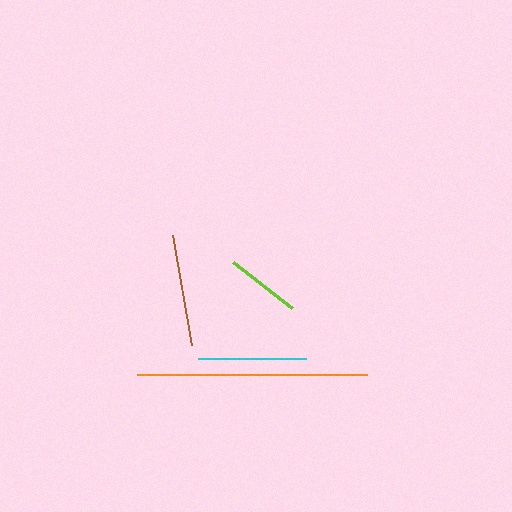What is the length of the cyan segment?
The cyan segment is approximately 108 pixels long.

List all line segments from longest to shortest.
From longest to shortest: orange, brown, cyan, lime.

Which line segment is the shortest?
The lime line is the shortest at approximately 75 pixels.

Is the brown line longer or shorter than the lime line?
The brown line is longer than the lime line.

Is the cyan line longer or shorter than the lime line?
The cyan line is longer than the lime line.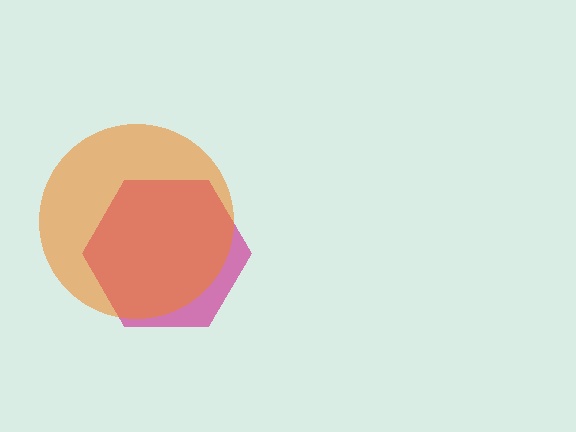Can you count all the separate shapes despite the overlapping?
Yes, there are 2 separate shapes.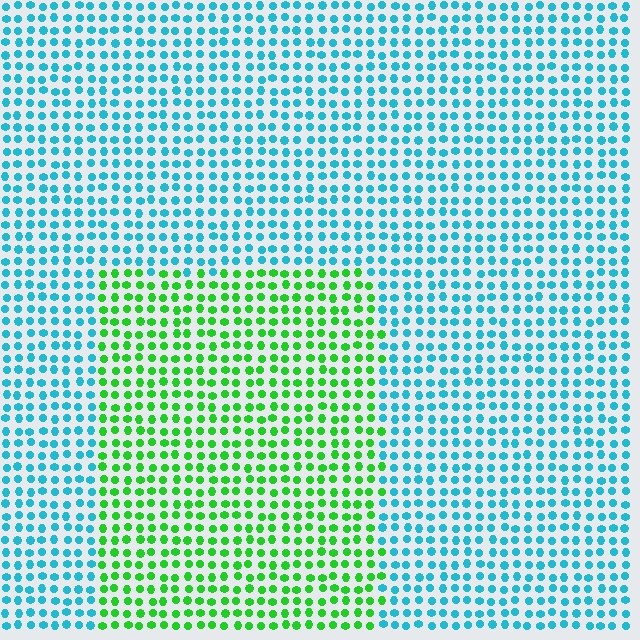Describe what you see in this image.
The image is filled with small cyan elements in a uniform arrangement. A rectangle-shaped region is visible where the elements are tinted to a slightly different hue, forming a subtle color boundary.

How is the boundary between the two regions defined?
The boundary is defined purely by a slight shift in hue (about 65 degrees). Spacing, size, and orientation are identical on both sides.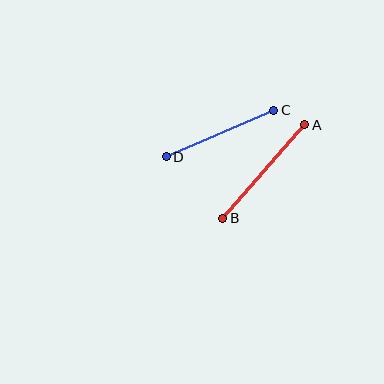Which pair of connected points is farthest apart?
Points A and B are farthest apart.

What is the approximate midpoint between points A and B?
The midpoint is at approximately (264, 172) pixels.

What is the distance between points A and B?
The distance is approximately 125 pixels.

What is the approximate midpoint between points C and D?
The midpoint is at approximately (220, 134) pixels.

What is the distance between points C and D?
The distance is approximately 117 pixels.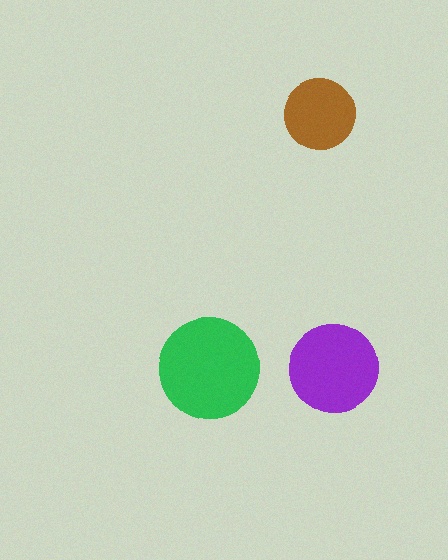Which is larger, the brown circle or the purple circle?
The purple one.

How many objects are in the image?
There are 3 objects in the image.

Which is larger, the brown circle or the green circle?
The green one.